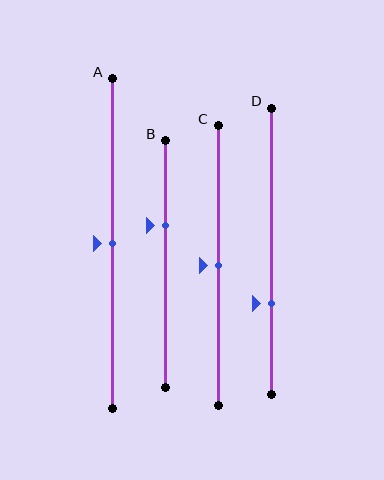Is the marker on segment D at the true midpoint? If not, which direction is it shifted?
No, the marker on segment D is shifted downward by about 18% of the segment length.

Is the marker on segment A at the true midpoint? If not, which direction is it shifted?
Yes, the marker on segment A is at the true midpoint.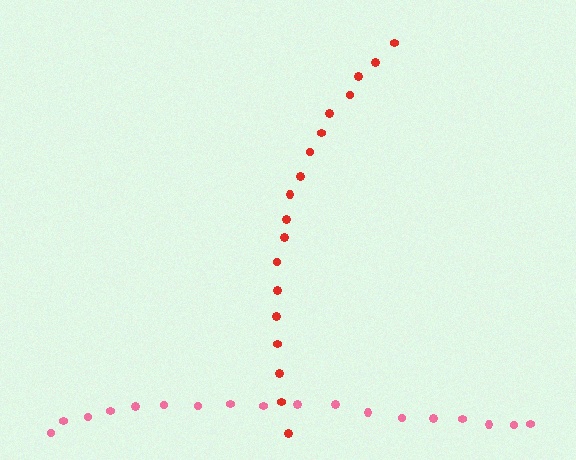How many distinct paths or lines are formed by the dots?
There are 2 distinct paths.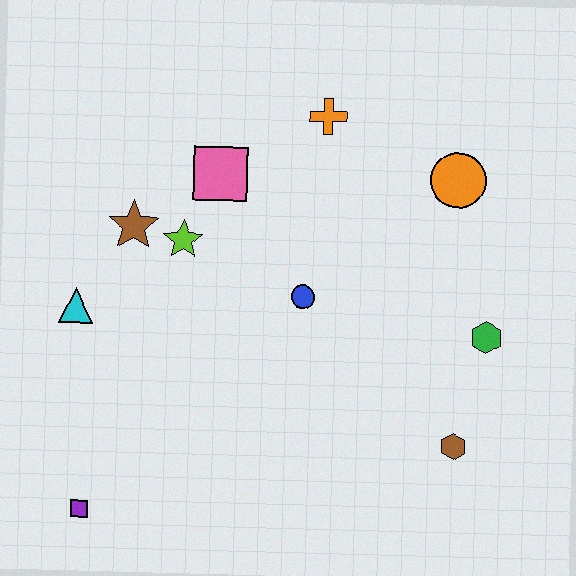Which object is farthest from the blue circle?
The purple square is farthest from the blue circle.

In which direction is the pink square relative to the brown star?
The pink square is to the right of the brown star.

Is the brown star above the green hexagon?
Yes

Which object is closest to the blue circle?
The lime star is closest to the blue circle.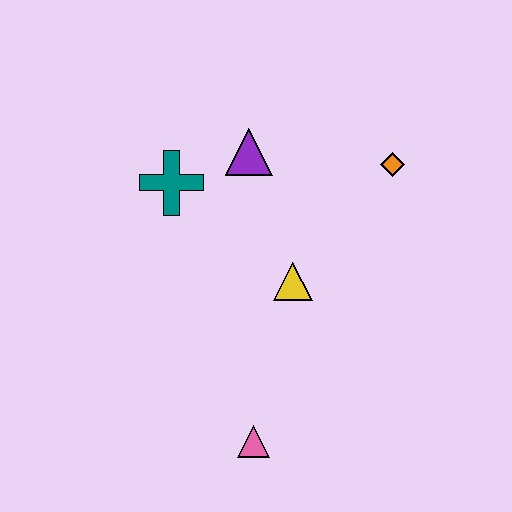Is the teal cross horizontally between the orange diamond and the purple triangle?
No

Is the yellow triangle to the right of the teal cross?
Yes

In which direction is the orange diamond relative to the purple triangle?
The orange diamond is to the right of the purple triangle.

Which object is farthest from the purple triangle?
The pink triangle is farthest from the purple triangle.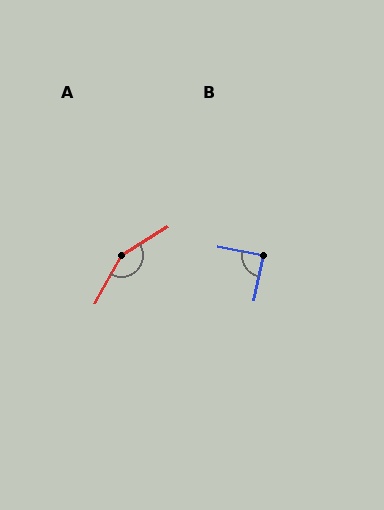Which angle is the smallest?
B, at approximately 89 degrees.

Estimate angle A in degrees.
Approximately 150 degrees.